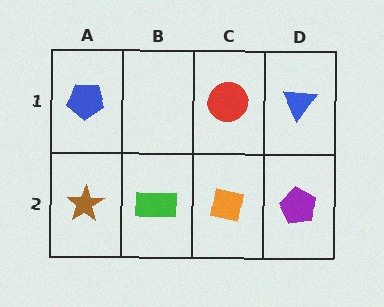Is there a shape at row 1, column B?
No, that cell is empty.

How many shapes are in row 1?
3 shapes.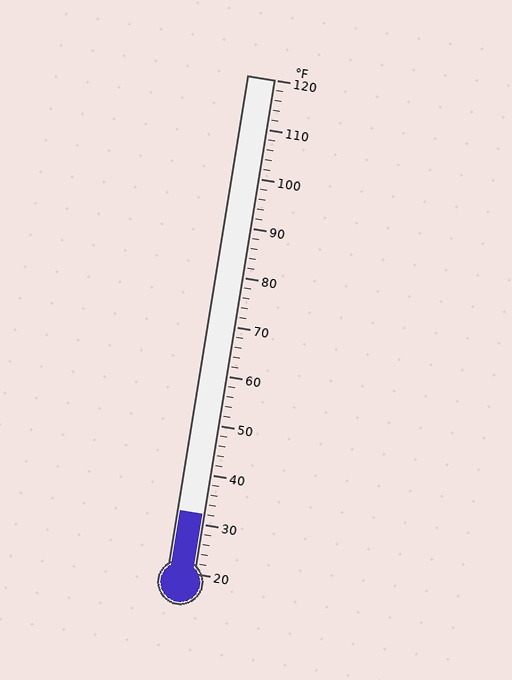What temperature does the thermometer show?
The thermometer shows approximately 32°F.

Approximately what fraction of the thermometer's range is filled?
The thermometer is filled to approximately 10% of its range.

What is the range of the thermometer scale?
The thermometer scale ranges from 20°F to 120°F.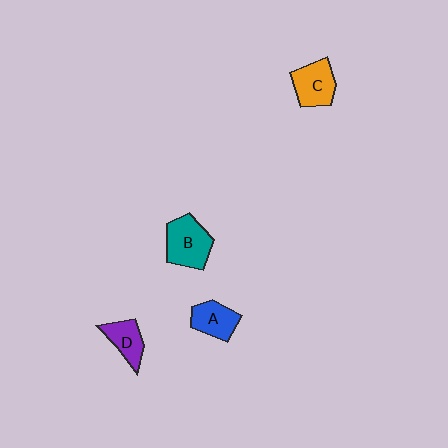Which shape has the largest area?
Shape B (teal).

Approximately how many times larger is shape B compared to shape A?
Approximately 1.4 times.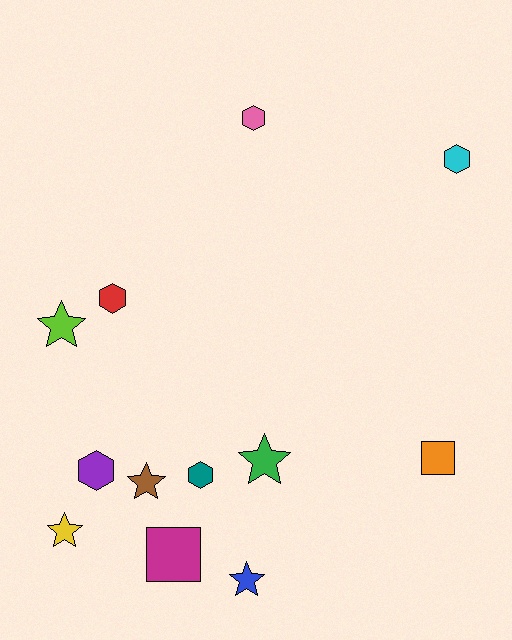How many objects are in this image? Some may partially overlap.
There are 12 objects.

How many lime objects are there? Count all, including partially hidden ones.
There is 1 lime object.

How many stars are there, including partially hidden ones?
There are 5 stars.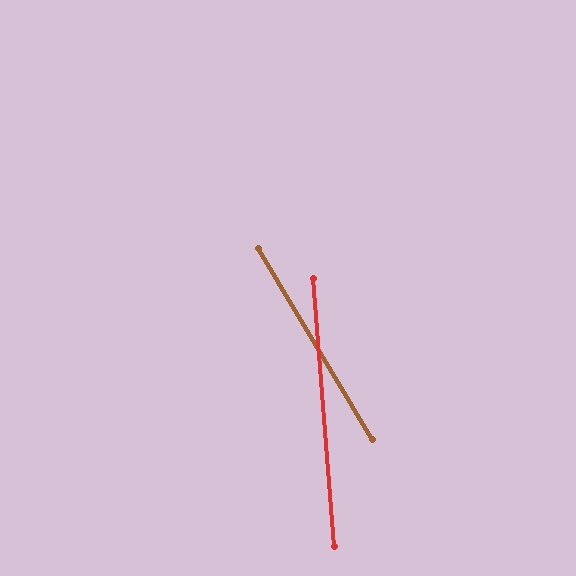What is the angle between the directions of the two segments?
Approximately 26 degrees.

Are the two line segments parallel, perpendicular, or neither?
Neither parallel nor perpendicular — they differ by about 26°.